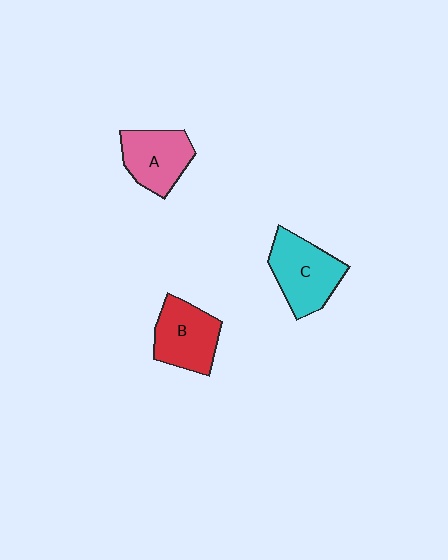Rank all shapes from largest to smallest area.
From largest to smallest: C (cyan), B (red), A (pink).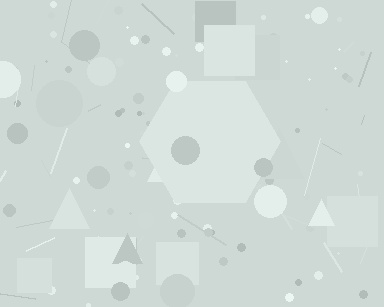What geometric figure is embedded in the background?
A hexagon is embedded in the background.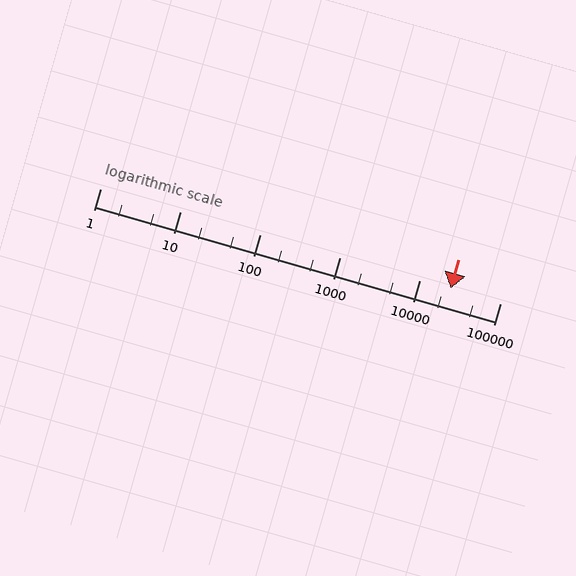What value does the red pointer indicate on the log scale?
The pointer indicates approximately 24000.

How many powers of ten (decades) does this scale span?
The scale spans 5 decades, from 1 to 100000.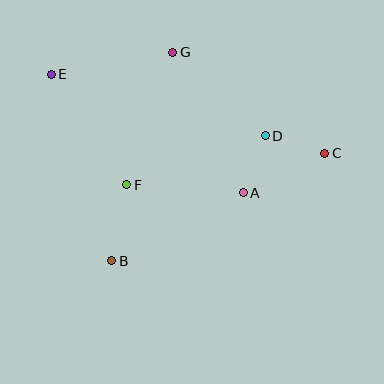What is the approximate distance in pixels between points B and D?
The distance between B and D is approximately 198 pixels.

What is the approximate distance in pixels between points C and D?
The distance between C and D is approximately 62 pixels.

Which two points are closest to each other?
Points A and D are closest to each other.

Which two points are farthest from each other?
Points C and E are farthest from each other.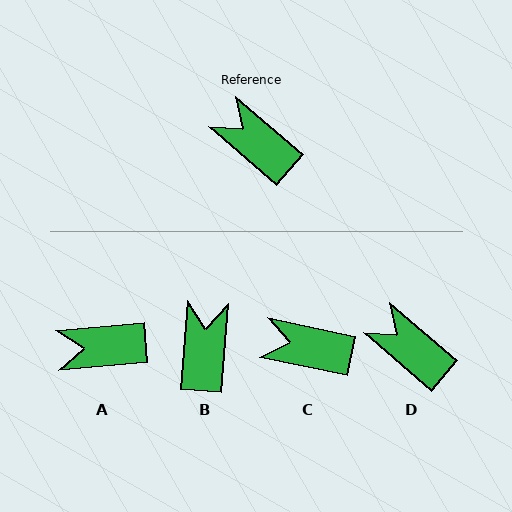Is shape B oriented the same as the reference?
No, it is off by about 54 degrees.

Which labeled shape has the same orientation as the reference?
D.